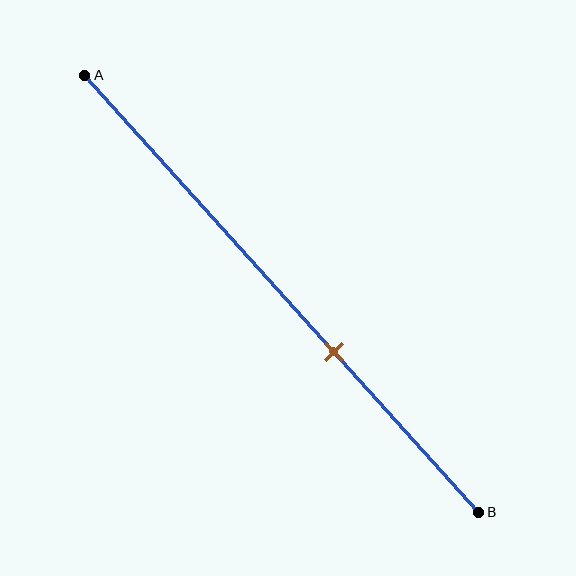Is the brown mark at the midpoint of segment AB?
No, the mark is at about 65% from A, not at the 50% midpoint.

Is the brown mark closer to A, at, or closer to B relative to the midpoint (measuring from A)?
The brown mark is closer to point B than the midpoint of segment AB.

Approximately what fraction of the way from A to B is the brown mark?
The brown mark is approximately 65% of the way from A to B.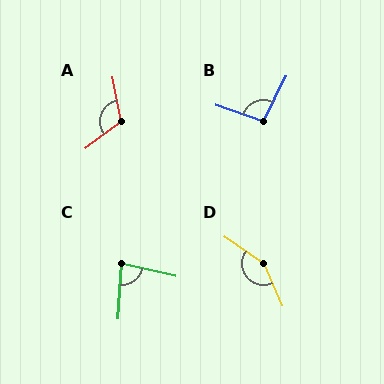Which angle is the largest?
D, at approximately 149 degrees.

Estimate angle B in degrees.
Approximately 97 degrees.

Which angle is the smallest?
C, at approximately 80 degrees.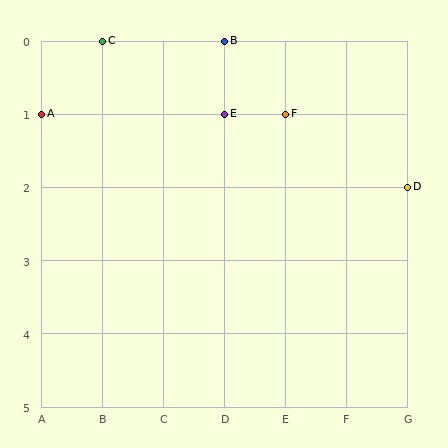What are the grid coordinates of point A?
Point A is at grid coordinates (A, 1).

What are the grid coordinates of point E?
Point E is at grid coordinates (D, 1).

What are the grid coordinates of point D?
Point D is at grid coordinates (G, 2).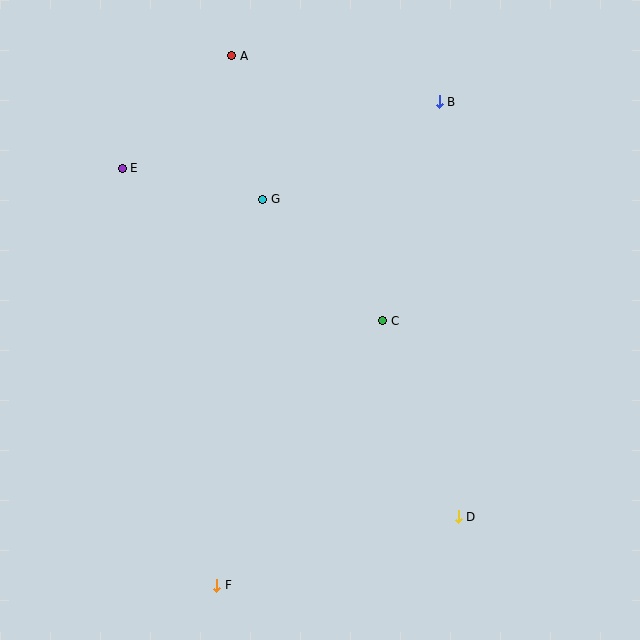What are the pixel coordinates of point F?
Point F is at (217, 585).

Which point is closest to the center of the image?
Point C at (383, 321) is closest to the center.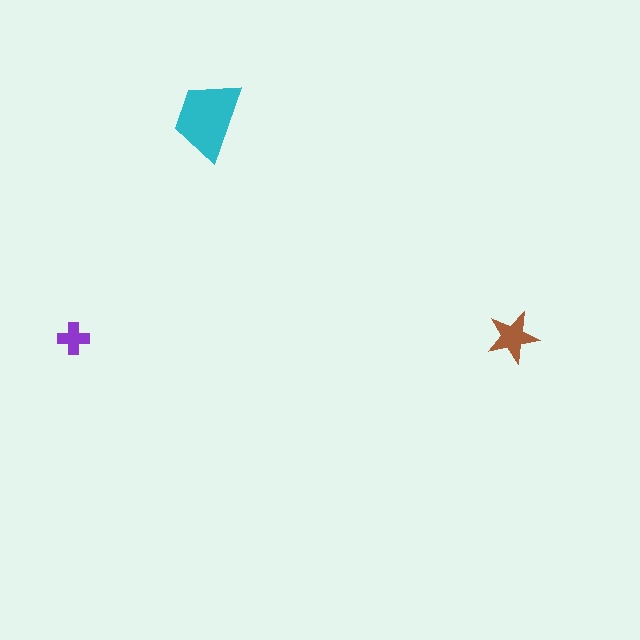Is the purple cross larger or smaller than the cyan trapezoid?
Smaller.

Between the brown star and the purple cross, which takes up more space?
The brown star.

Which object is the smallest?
The purple cross.